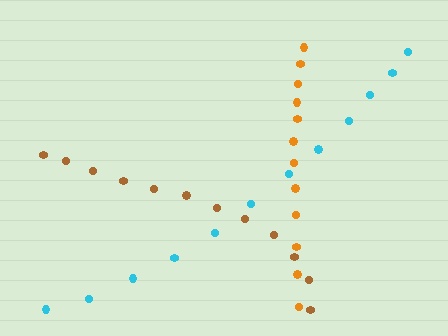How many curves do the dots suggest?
There are 3 distinct paths.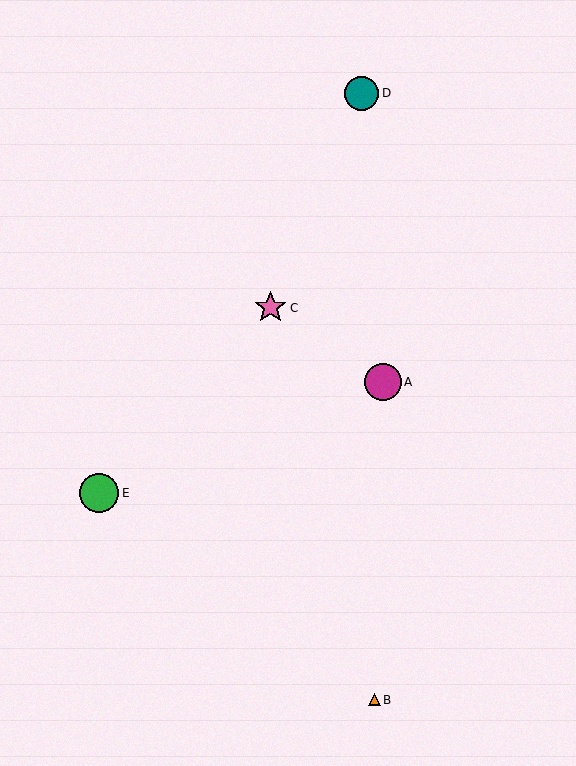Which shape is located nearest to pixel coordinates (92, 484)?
The green circle (labeled E) at (99, 493) is nearest to that location.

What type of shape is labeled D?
Shape D is a teal circle.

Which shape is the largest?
The green circle (labeled E) is the largest.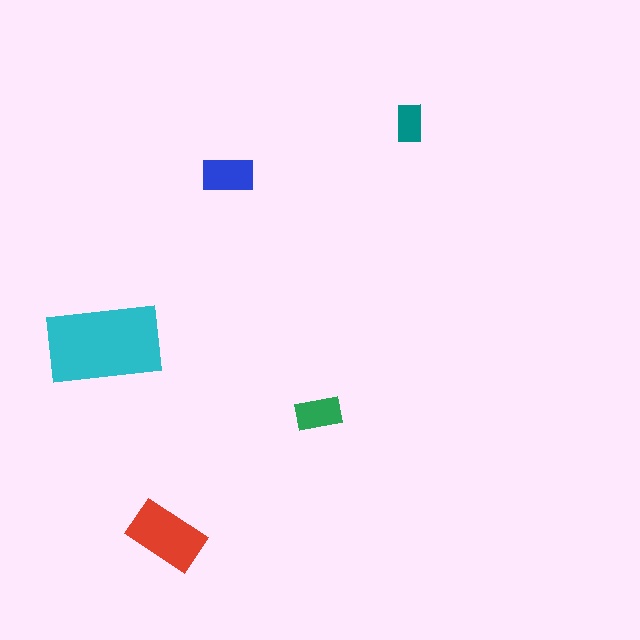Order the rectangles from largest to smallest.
the cyan one, the red one, the blue one, the green one, the teal one.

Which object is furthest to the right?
The teal rectangle is rightmost.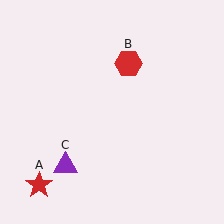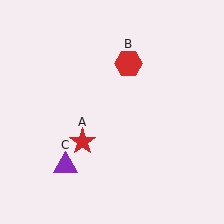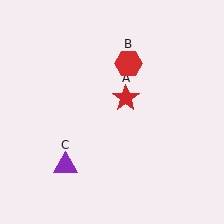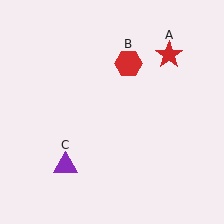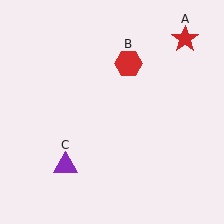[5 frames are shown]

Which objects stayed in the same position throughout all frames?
Red hexagon (object B) and purple triangle (object C) remained stationary.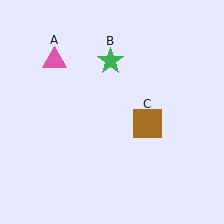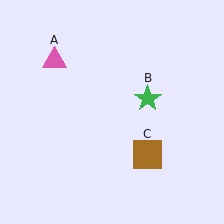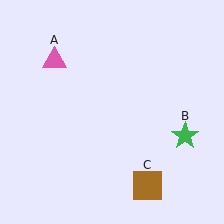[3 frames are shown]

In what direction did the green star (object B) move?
The green star (object B) moved down and to the right.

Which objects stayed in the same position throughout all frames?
Pink triangle (object A) remained stationary.